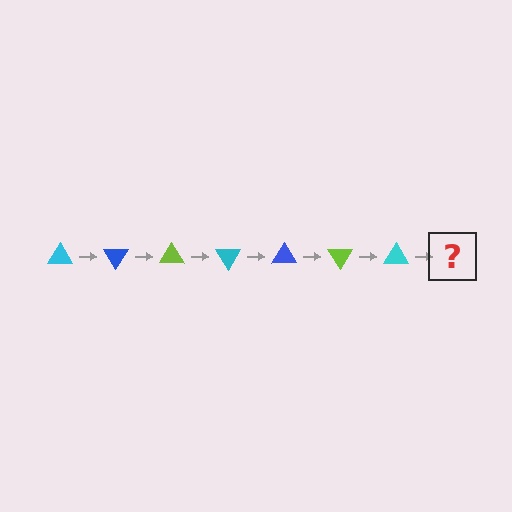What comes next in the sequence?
The next element should be a blue triangle, rotated 420 degrees from the start.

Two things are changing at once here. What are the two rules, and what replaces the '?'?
The two rules are that it rotates 60 degrees each step and the color cycles through cyan, blue, and lime. The '?' should be a blue triangle, rotated 420 degrees from the start.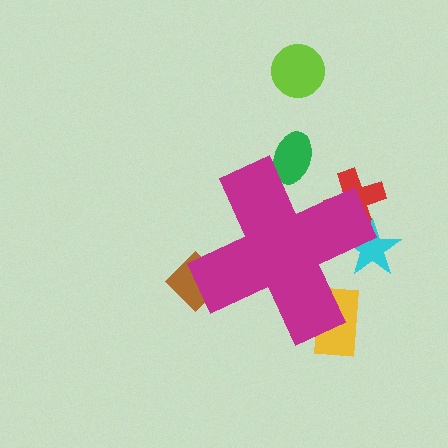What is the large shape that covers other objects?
A magenta cross.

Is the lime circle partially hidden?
No, the lime circle is fully visible.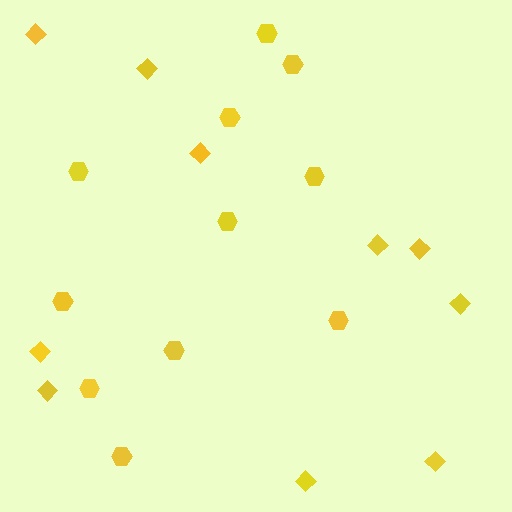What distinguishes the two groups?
There are 2 groups: one group of hexagons (11) and one group of diamonds (10).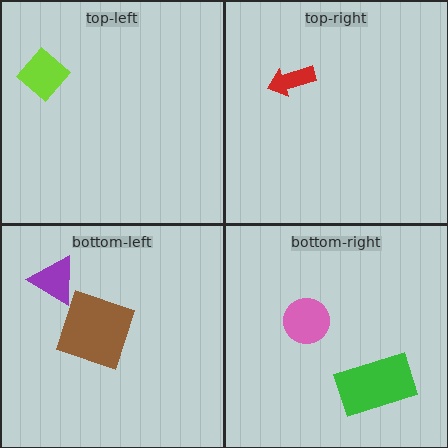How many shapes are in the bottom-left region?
2.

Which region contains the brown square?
The bottom-left region.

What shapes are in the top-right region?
The red arrow.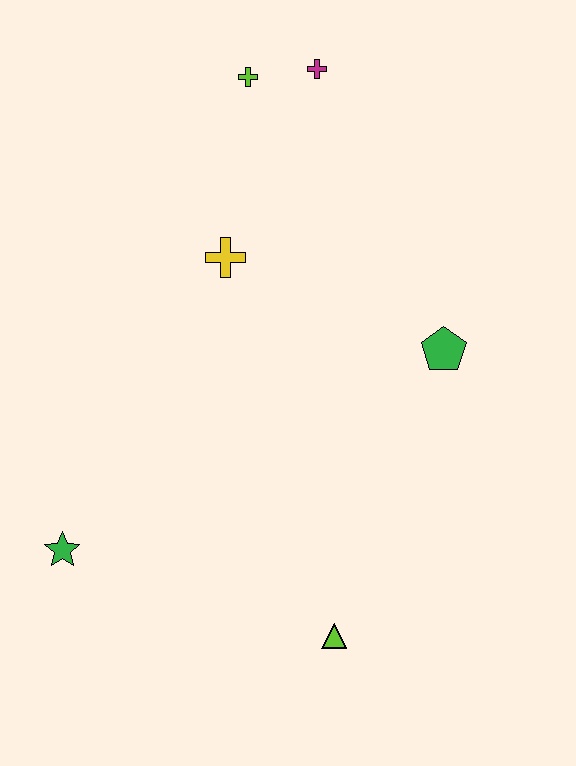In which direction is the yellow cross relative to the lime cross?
The yellow cross is below the lime cross.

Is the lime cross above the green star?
Yes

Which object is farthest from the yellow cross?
The lime triangle is farthest from the yellow cross.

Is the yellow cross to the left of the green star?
No